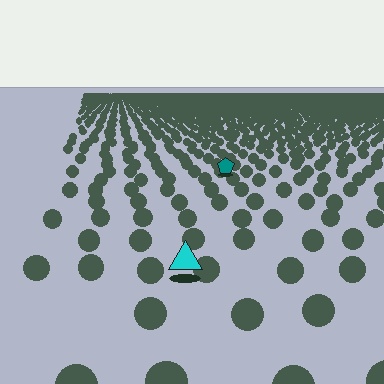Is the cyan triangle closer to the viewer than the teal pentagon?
Yes. The cyan triangle is closer — you can tell from the texture gradient: the ground texture is coarser near it.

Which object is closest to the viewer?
The cyan triangle is closest. The texture marks near it are larger and more spread out.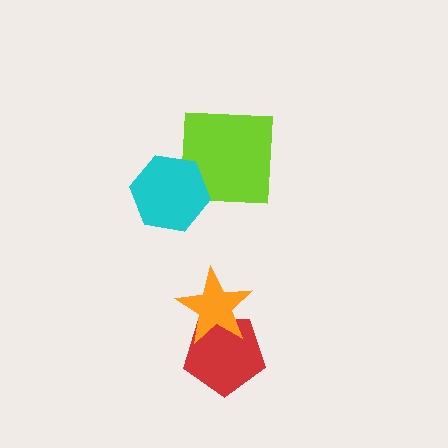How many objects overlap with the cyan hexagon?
1 object overlaps with the cyan hexagon.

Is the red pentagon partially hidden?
Yes, it is partially covered by another shape.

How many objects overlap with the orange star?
1 object overlaps with the orange star.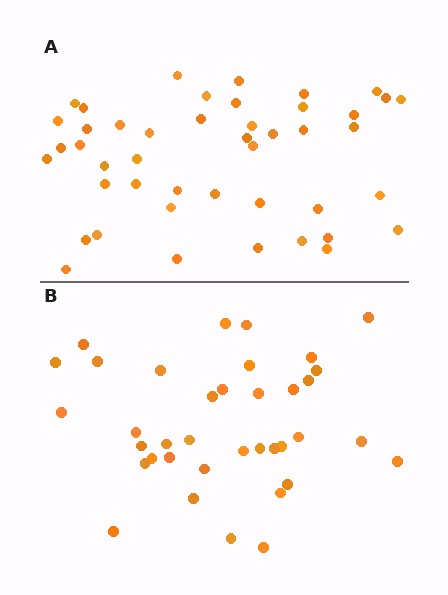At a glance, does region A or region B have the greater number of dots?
Region A (the top region) has more dots.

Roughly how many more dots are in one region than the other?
Region A has roughly 8 or so more dots than region B.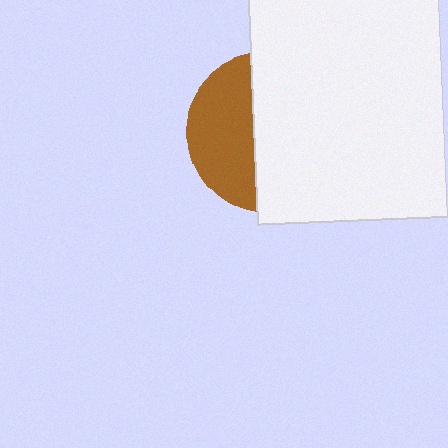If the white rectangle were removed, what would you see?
You would see the complete brown circle.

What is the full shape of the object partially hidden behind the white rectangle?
The partially hidden object is a brown circle.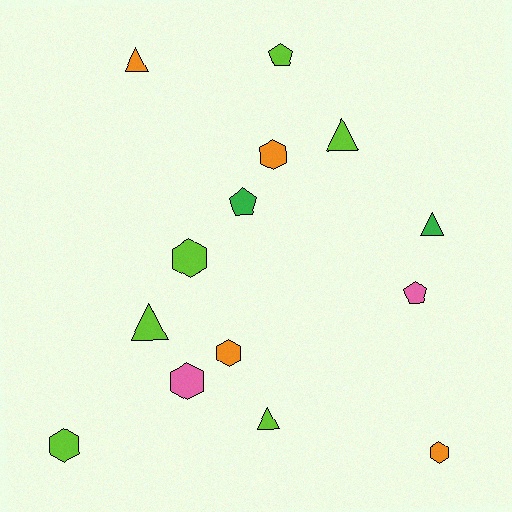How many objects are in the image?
There are 14 objects.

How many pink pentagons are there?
There is 1 pink pentagon.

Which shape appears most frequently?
Hexagon, with 6 objects.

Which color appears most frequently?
Lime, with 6 objects.